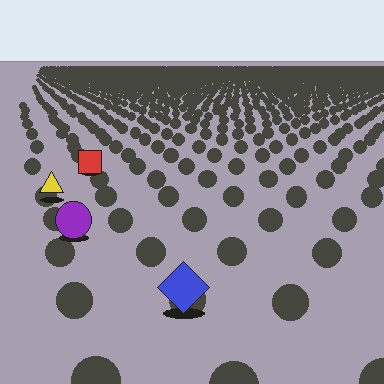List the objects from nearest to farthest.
From nearest to farthest: the blue diamond, the purple circle, the yellow triangle, the red square.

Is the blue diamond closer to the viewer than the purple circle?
Yes. The blue diamond is closer — you can tell from the texture gradient: the ground texture is coarser near it.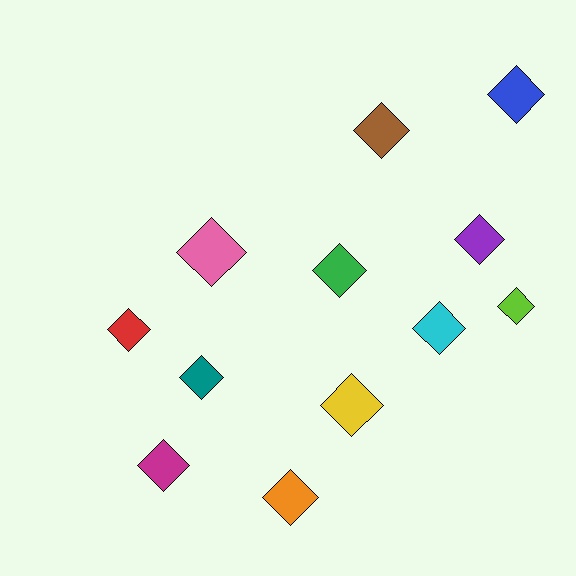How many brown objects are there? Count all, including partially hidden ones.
There is 1 brown object.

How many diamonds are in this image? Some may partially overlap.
There are 12 diamonds.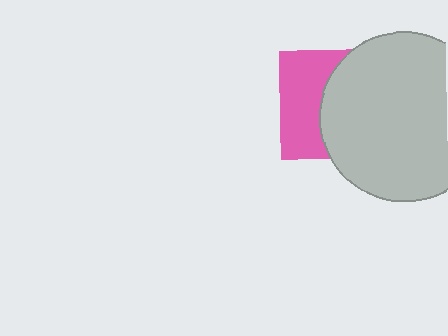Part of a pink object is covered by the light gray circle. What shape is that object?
It is a square.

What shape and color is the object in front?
The object in front is a light gray circle.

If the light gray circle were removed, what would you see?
You would see the complete pink square.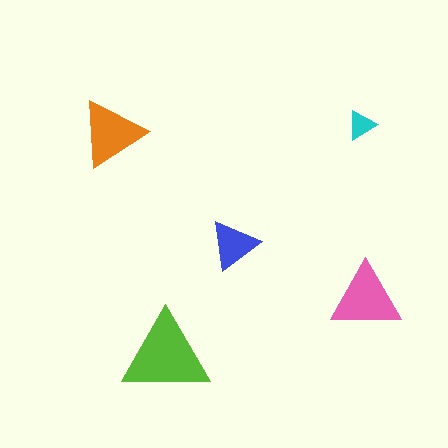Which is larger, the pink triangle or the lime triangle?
The lime one.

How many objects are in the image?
There are 5 objects in the image.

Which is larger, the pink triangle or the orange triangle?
The pink one.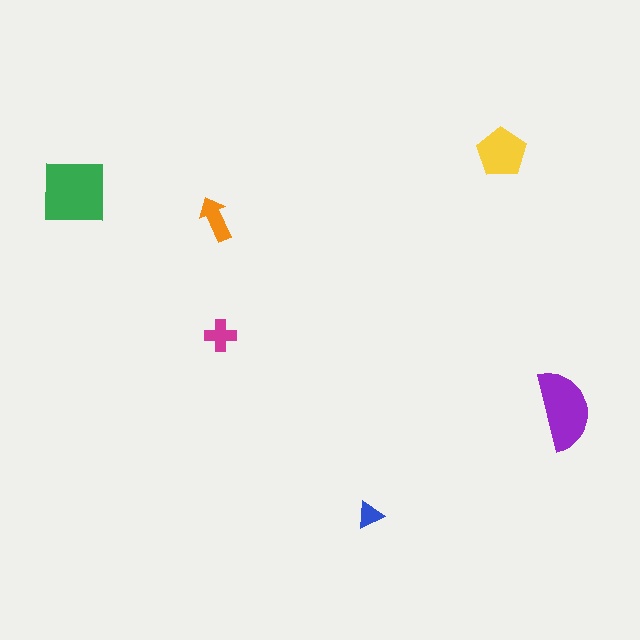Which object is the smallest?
The blue triangle.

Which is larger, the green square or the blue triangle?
The green square.